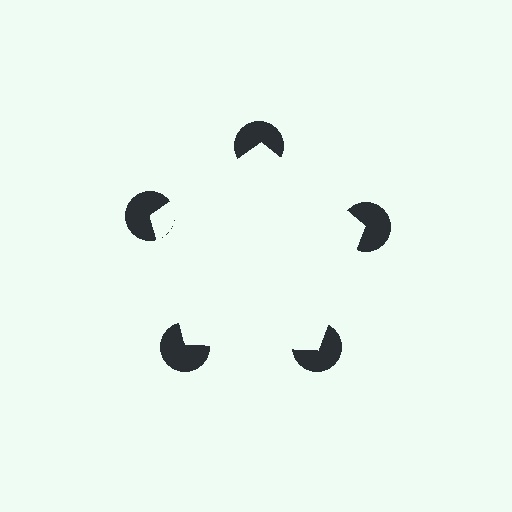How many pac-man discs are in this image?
There are 5 — one at each vertex of the illusory pentagon.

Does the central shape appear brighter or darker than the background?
It typically appears slightly brighter than the background, even though no actual brightness change is drawn.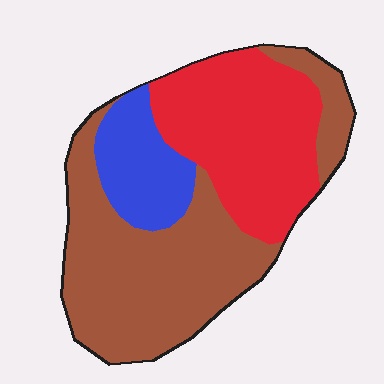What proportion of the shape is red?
Red takes up about one third (1/3) of the shape.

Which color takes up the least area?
Blue, at roughly 15%.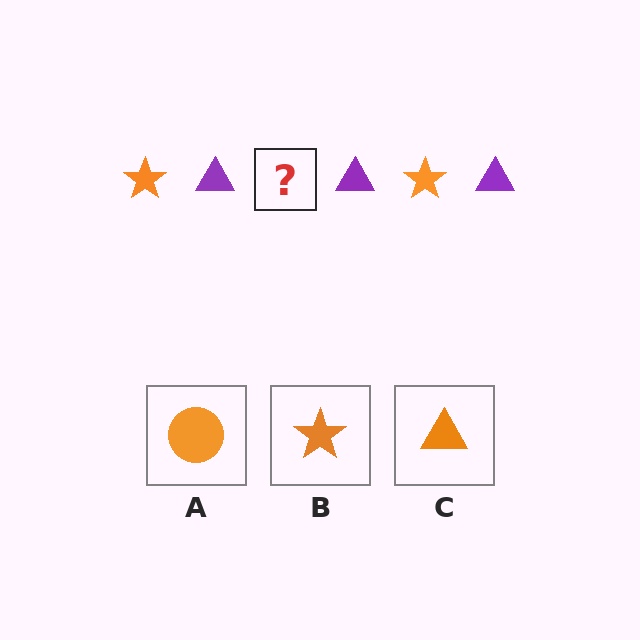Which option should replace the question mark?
Option B.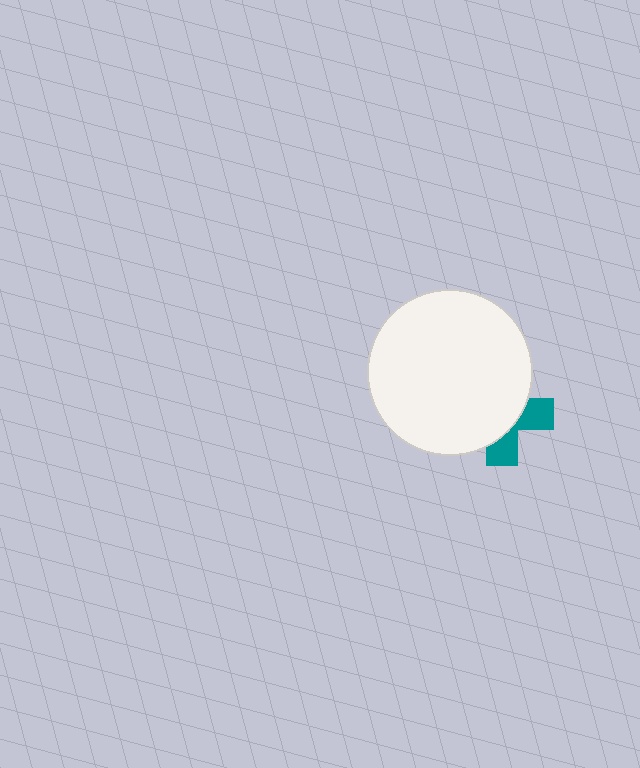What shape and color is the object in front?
The object in front is a white circle.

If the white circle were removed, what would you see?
You would see the complete teal cross.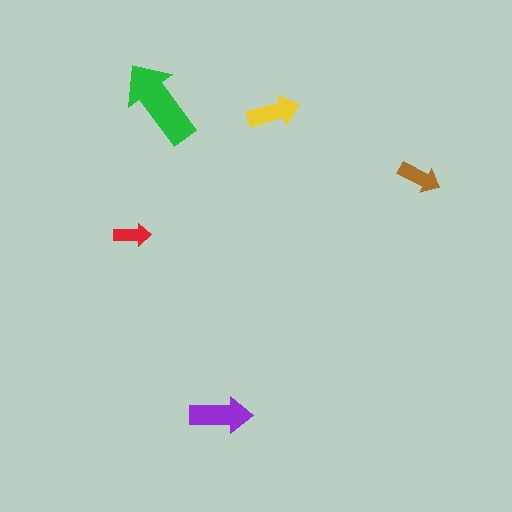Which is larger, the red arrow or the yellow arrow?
The yellow one.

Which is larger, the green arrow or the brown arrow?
The green one.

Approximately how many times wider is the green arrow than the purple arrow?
About 1.5 times wider.